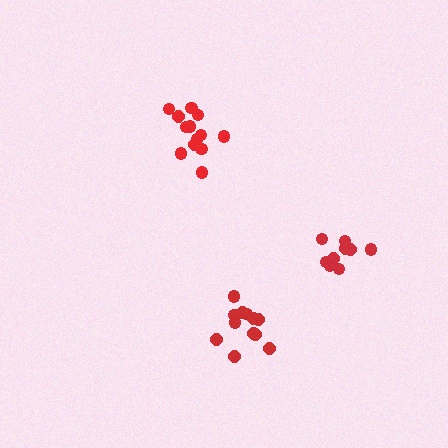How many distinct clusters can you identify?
There are 3 distinct clusters.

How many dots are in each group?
Group 1: 9 dots, Group 2: 13 dots, Group 3: 12 dots (34 total).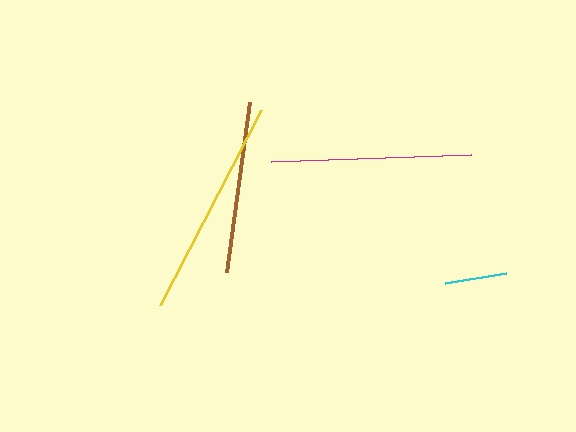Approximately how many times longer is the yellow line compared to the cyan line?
The yellow line is approximately 3.5 times the length of the cyan line.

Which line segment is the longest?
The yellow line is the longest at approximately 219 pixels.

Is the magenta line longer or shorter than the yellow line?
The yellow line is longer than the magenta line.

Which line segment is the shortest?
The cyan line is the shortest at approximately 63 pixels.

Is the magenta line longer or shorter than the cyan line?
The magenta line is longer than the cyan line.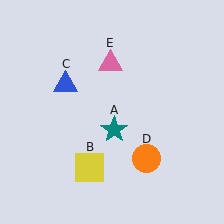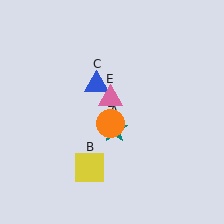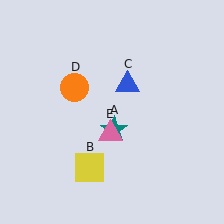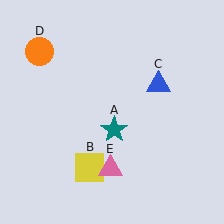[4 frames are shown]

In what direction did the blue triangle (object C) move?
The blue triangle (object C) moved right.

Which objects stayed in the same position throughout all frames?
Teal star (object A) and yellow square (object B) remained stationary.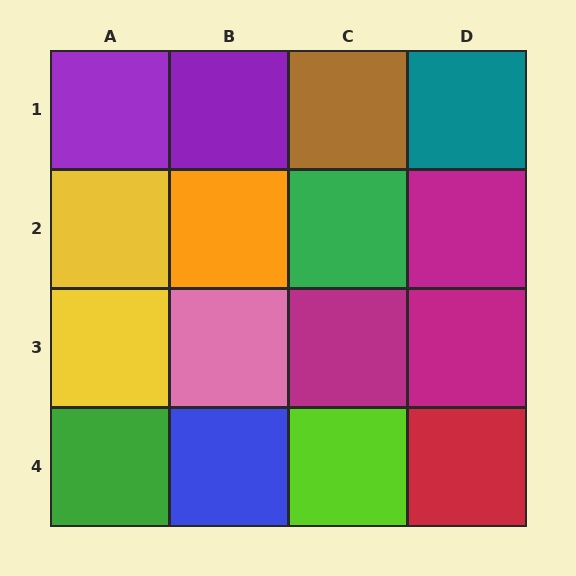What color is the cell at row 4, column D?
Red.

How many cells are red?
1 cell is red.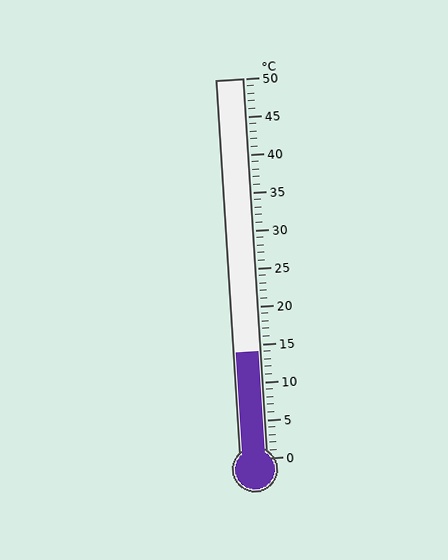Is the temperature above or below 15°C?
The temperature is below 15°C.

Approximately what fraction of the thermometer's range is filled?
The thermometer is filled to approximately 30% of its range.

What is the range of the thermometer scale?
The thermometer scale ranges from 0°C to 50°C.